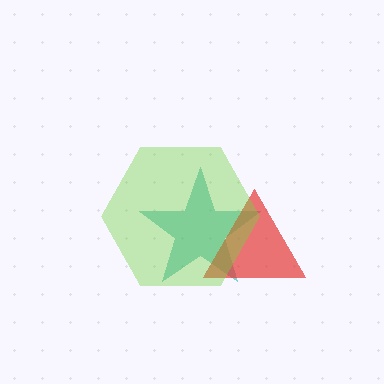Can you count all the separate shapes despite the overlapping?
Yes, there are 3 separate shapes.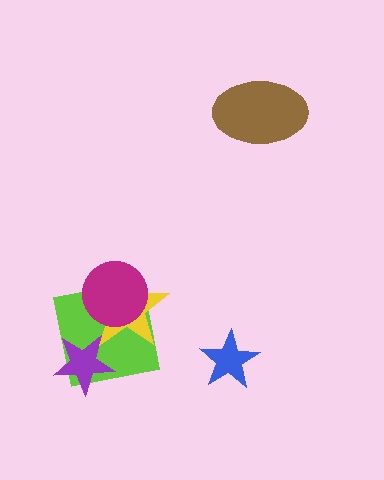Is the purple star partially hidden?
Yes, it is partially covered by another shape.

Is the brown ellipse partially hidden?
No, no other shape covers it.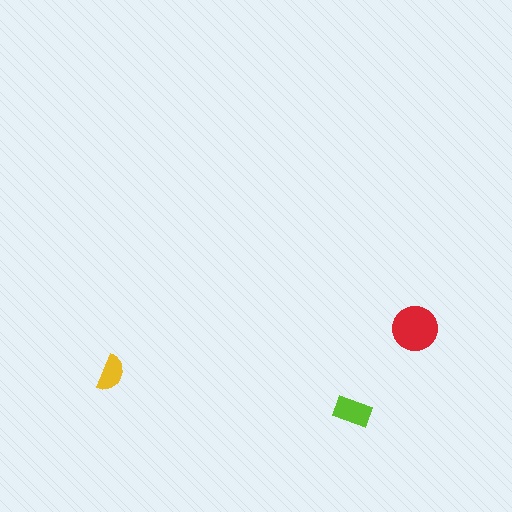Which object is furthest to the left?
The yellow semicircle is leftmost.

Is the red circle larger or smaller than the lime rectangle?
Larger.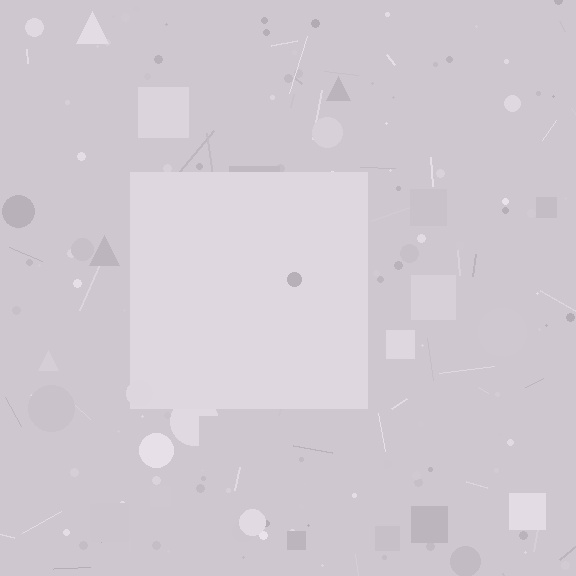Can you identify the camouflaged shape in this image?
The camouflaged shape is a square.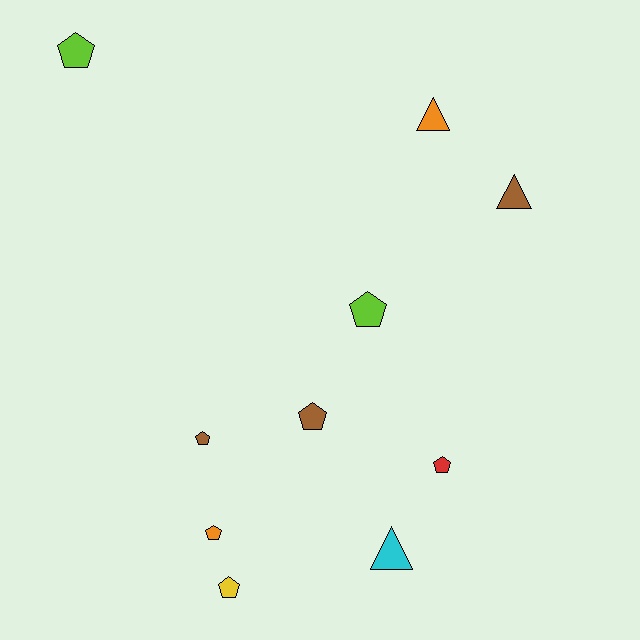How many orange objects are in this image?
There are 2 orange objects.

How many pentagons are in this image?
There are 7 pentagons.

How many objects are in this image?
There are 10 objects.